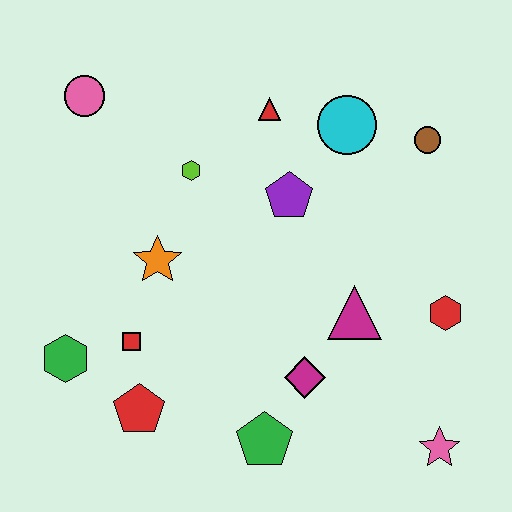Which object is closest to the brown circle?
The cyan circle is closest to the brown circle.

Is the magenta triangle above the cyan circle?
No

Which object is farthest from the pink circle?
The pink star is farthest from the pink circle.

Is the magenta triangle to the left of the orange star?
No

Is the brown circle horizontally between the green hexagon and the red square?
No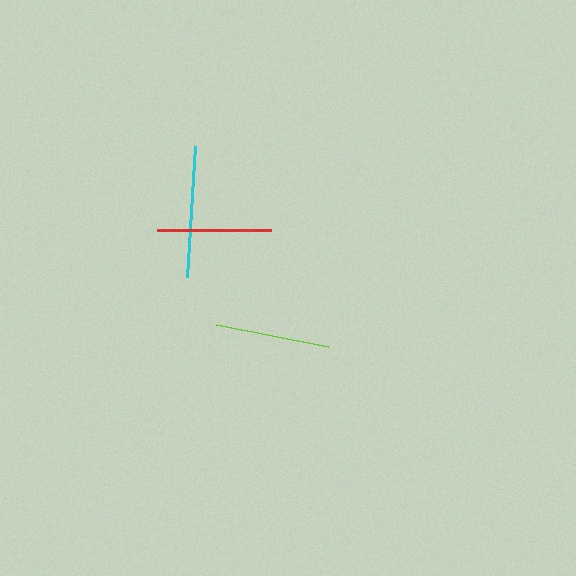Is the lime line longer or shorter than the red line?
The lime line is longer than the red line.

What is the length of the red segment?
The red segment is approximately 113 pixels long.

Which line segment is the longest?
The cyan line is the longest at approximately 131 pixels.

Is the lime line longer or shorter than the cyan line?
The cyan line is longer than the lime line.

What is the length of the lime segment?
The lime segment is approximately 115 pixels long.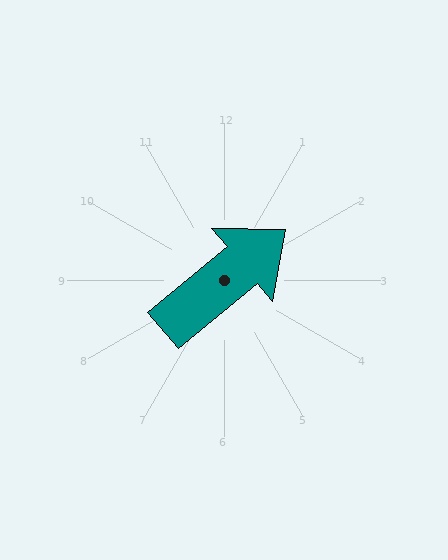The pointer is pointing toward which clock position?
Roughly 2 o'clock.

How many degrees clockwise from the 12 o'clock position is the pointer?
Approximately 50 degrees.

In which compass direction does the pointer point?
Northeast.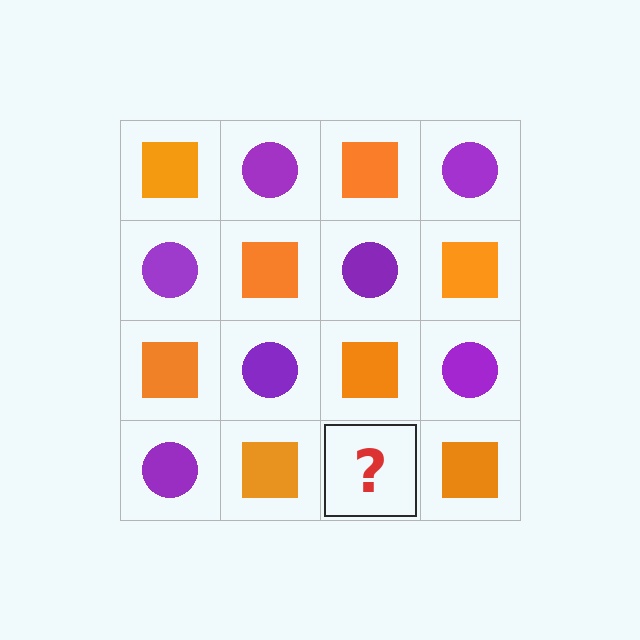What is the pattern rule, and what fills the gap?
The rule is that it alternates orange square and purple circle in a checkerboard pattern. The gap should be filled with a purple circle.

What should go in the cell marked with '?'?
The missing cell should contain a purple circle.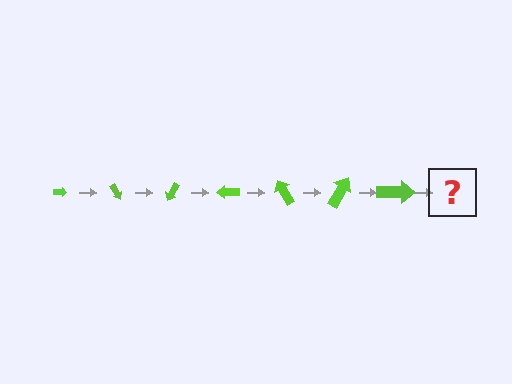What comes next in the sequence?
The next element should be an arrow, larger than the previous one and rotated 420 degrees from the start.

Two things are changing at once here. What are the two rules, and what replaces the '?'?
The two rules are that the arrow grows larger each step and it rotates 60 degrees each step. The '?' should be an arrow, larger than the previous one and rotated 420 degrees from the start.